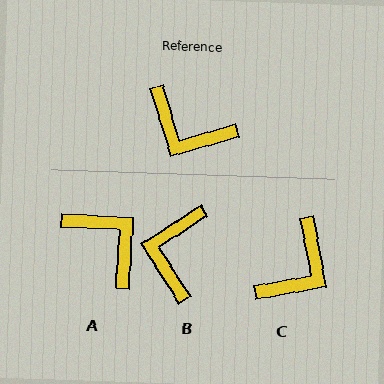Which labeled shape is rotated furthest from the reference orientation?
A, about 160 degrees away.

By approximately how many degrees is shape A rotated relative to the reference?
Approximately 160 degrees counter-clockwise.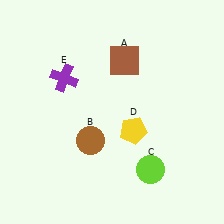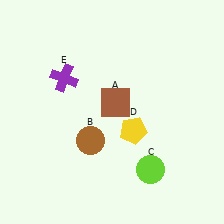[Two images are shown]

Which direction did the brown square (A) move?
The brown square (A) moved down.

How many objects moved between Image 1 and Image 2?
1 object moved between the two images.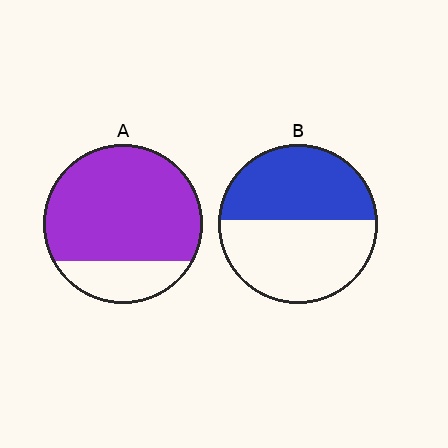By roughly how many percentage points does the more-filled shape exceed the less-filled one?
By roughly 30 percentage points (A over B).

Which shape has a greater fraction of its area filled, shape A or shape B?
Shape A.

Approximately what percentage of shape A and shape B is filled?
A is approximately 80% and B is approximately 45%.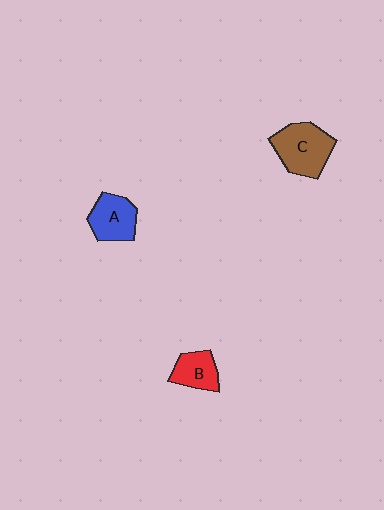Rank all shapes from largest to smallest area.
From largest to smallest: C (brown), A (blue), B (red).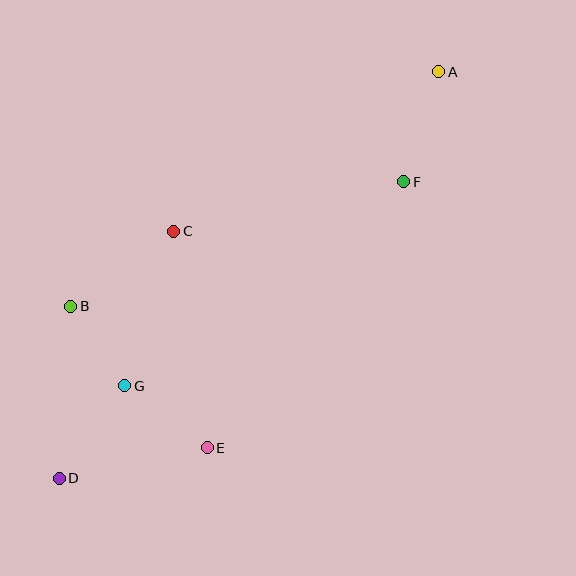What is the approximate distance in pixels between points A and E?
The distance between A and E is approximately 441 pixels.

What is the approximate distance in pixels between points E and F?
The distance between E and F is approximately 330 pixels.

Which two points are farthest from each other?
Points A and D are farthest from each other.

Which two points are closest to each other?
Points B and G are closest to each other.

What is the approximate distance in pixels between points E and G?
The distance between E and G is approximately 103 pixels.